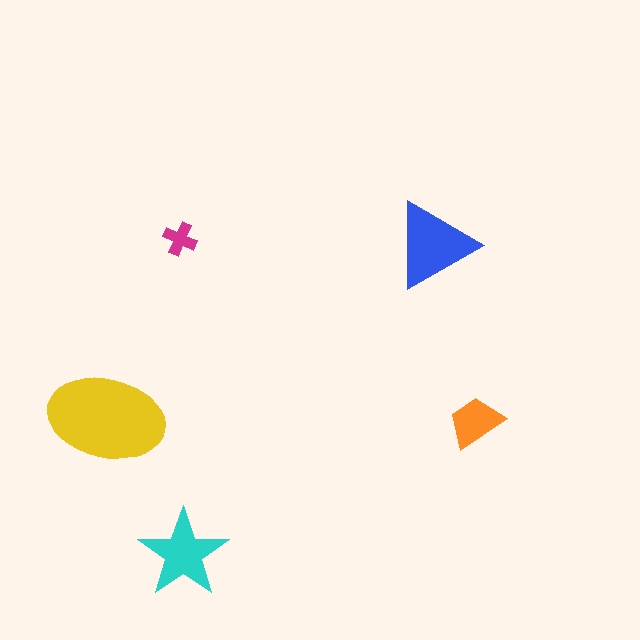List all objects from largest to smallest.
The yellow ellipse, the blue triangle, the cyan star, the orange trapezoid, the magenta cross.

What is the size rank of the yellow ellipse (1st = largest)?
1st.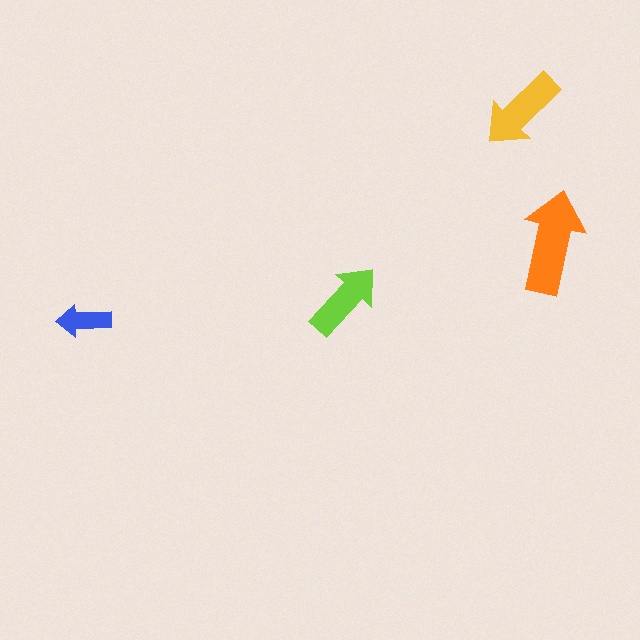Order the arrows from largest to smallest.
the orange one, the yellow one, the lime one, the blue one.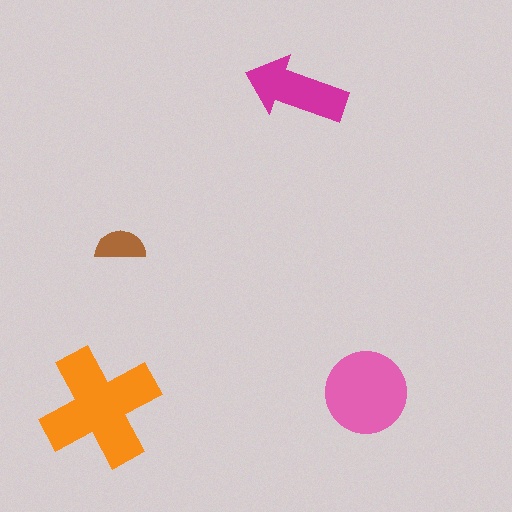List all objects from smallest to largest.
The brown semicircle, the magenta arrow, the pink circle, the orange cross.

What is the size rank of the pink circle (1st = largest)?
2nd.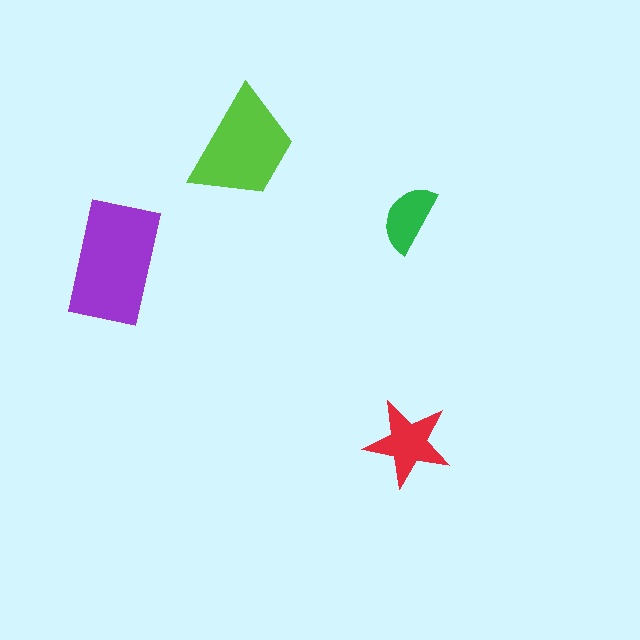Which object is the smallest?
The green semicircle.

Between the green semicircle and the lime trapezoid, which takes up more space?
The lime trapezoid.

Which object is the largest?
The purple rectangle.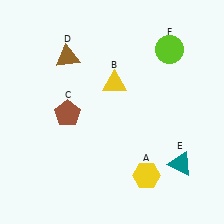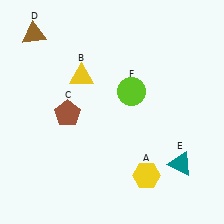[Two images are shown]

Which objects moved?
The objects that moved are: the yellow triangle (B), the brown triangle (D), the lime circle (F).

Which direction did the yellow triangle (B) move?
The yellow triangle (B) moved left.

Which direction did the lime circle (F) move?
The lime circle (F) moved down.